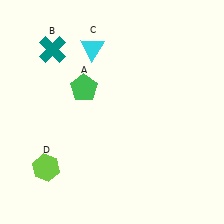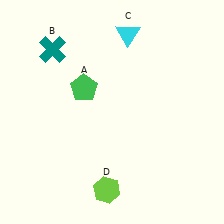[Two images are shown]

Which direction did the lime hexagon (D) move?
The lime hexagon (D) moved right.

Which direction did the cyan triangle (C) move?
The cyan triangle (C) moved right.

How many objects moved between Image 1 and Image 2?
2 objects moved between the two images.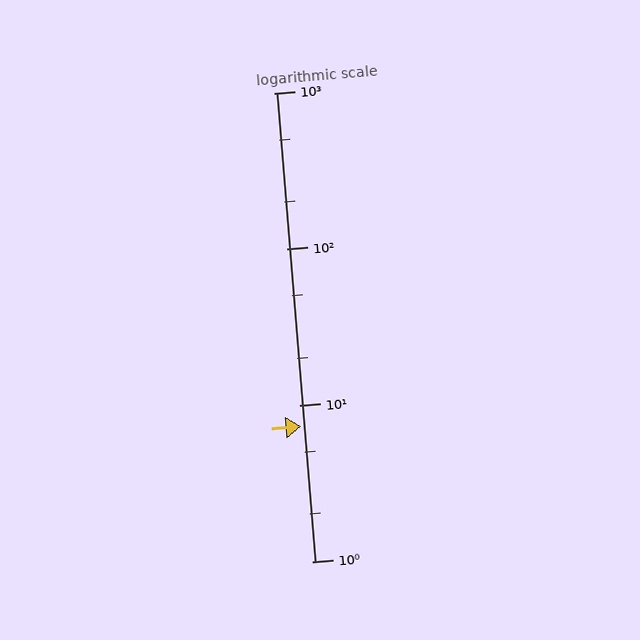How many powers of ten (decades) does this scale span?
The scale spans 3 decades, from 1 to 1000.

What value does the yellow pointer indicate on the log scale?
The pointer indicates approximately 7.3.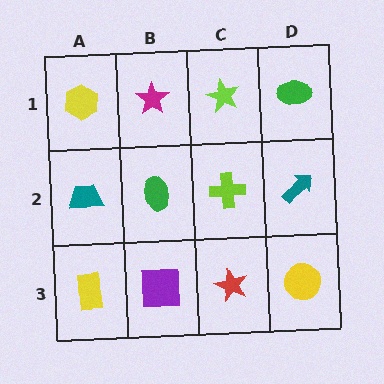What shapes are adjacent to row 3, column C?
A lime cross (row 2, column C), a purple square (row 3, column B), a yellow circle (row 3, column D).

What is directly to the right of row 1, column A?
A magenta star.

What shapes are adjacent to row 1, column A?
A teal trapezoid (row 2, column A), a magenta star (row 1, column B).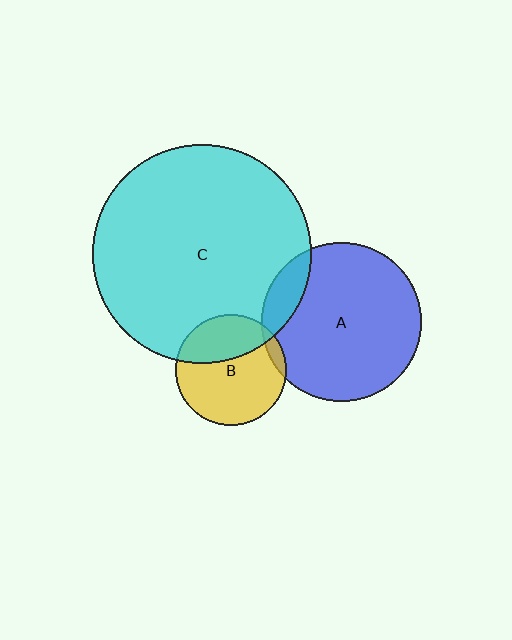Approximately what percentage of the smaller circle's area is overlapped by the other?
Approximately 5%.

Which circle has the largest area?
Circle C (cyan).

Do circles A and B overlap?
Yes.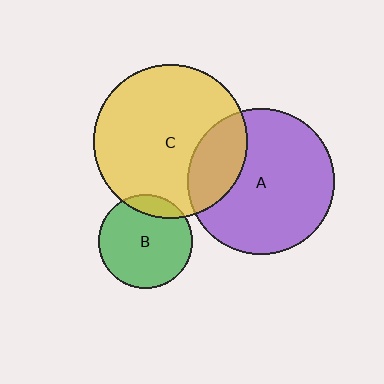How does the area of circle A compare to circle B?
Approximately 2.4 times.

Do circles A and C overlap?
Yes.